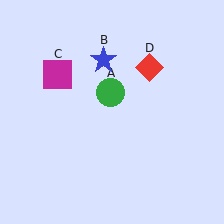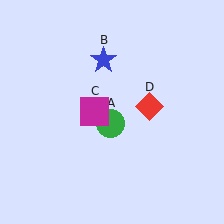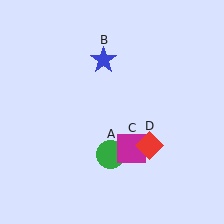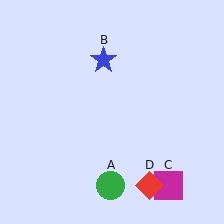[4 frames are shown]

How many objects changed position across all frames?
3 objects changed position: green circle (object A), magenta square (object C), red diamond (object D).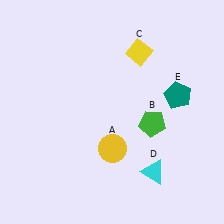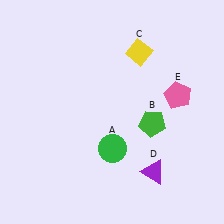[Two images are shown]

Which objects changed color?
A changed from yellow to green. D changed from cyan to purple. E changed from teal to pink.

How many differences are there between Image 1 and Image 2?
There are 3 differences between the two images.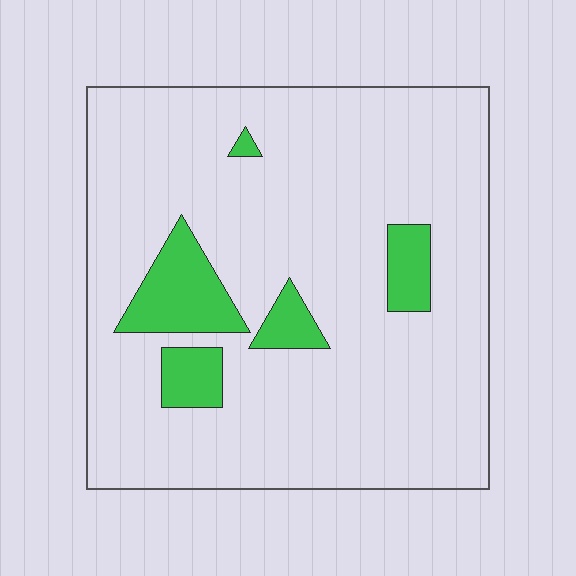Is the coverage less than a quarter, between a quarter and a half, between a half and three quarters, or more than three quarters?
Less than a quarter.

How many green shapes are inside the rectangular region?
5.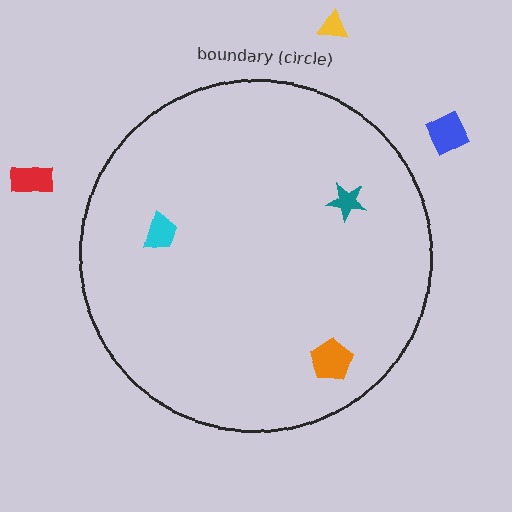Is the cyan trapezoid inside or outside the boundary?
Inside.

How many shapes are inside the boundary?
3 inside, 3 outside.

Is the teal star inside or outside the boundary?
Inside.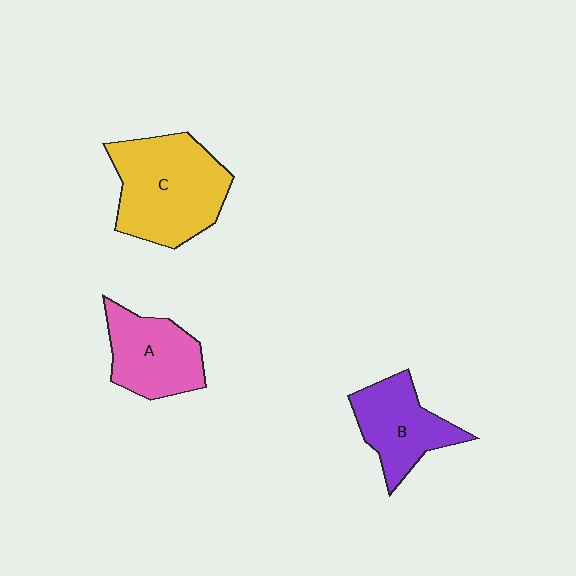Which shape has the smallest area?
Shape B (purple).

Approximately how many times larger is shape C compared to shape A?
Approximately 1.5 times.